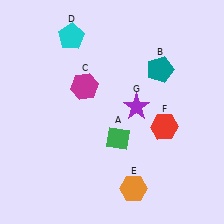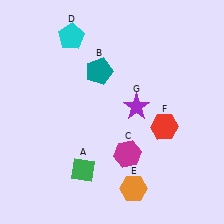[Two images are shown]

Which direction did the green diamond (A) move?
The green diamond (A) moved left.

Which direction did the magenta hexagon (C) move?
The magenta hexagon (C) moved down.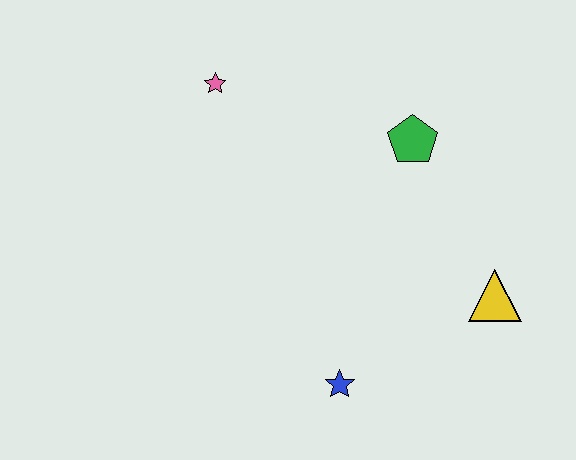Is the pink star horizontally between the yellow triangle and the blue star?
No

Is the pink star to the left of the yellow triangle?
Yes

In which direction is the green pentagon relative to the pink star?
The green pentagon is to the right of the pink star.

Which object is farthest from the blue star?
The pink star is farthest from the blue star.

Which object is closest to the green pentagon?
The yellow triangle is closest to the green pentagon.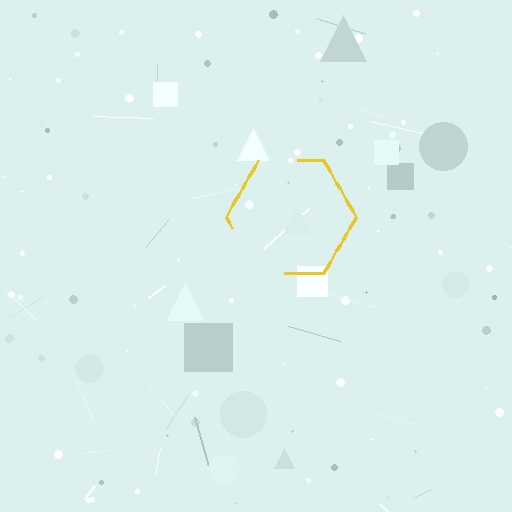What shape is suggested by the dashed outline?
The dashed outline suggests a hexagon.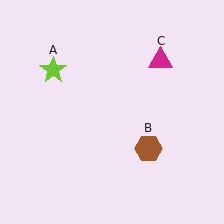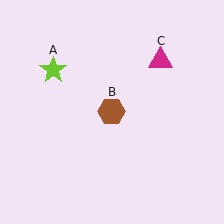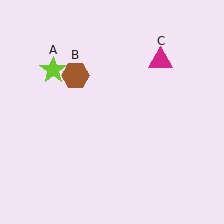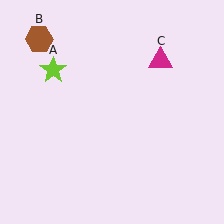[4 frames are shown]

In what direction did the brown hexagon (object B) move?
The brown hexagon (object B) moved up and to the left.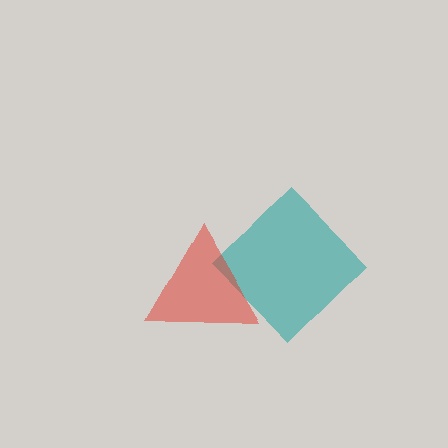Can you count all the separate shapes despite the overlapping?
Yes, there are 2 separate shapes.